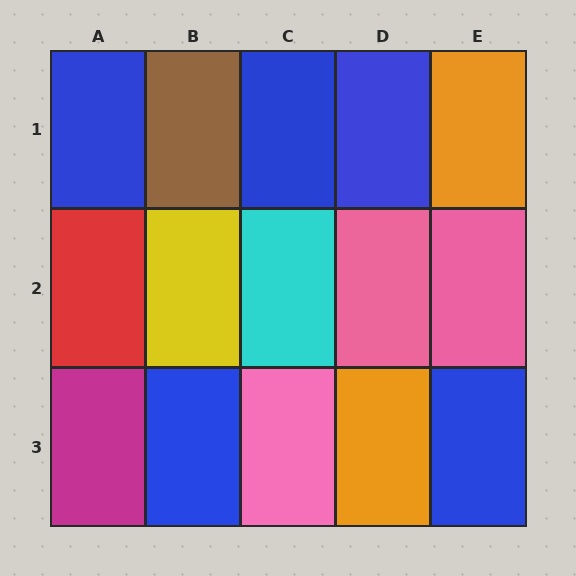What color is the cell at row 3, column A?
Magenta.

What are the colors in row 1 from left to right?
Blue, brown, blue, blue, orange.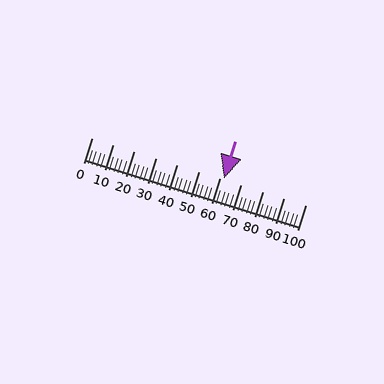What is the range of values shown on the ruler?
The ruler shows values from 0 to 100.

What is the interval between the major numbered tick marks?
The major tick marks are spaced 10 units apart.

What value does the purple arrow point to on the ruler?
The purple arrow points to approximately 62.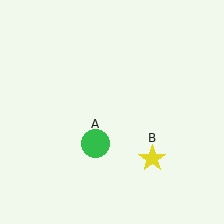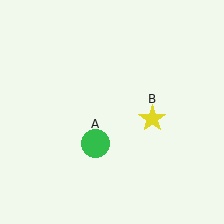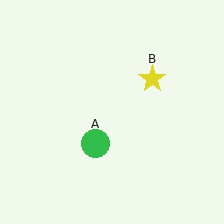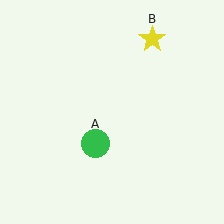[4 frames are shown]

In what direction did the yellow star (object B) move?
The yellow star (object B) moved up.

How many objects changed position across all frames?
1 object changed position: yellow star (object B).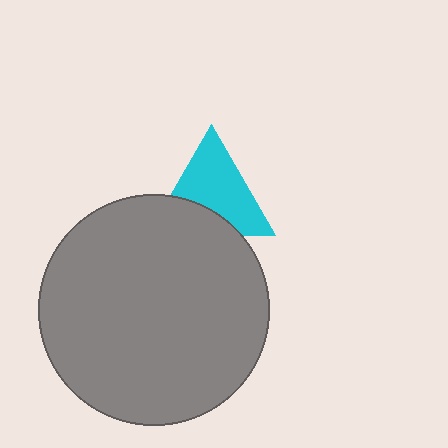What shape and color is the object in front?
The object in front is a gray circle.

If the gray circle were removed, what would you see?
You would see the complete cyan triangle.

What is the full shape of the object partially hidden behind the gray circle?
The partially hidden object is a cyan triangle.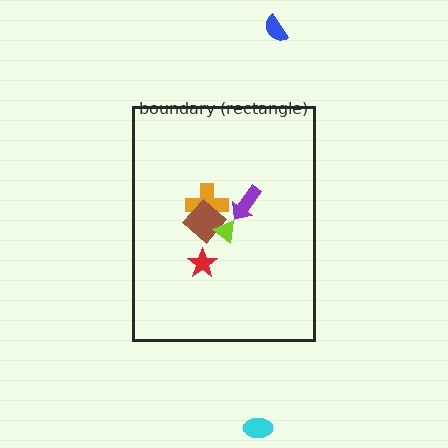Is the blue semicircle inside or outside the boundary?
Outside.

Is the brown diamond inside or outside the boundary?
Inside.